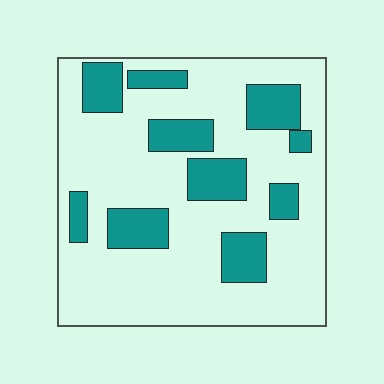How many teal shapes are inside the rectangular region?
10.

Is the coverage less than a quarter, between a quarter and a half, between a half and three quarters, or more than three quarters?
Less than a quarter.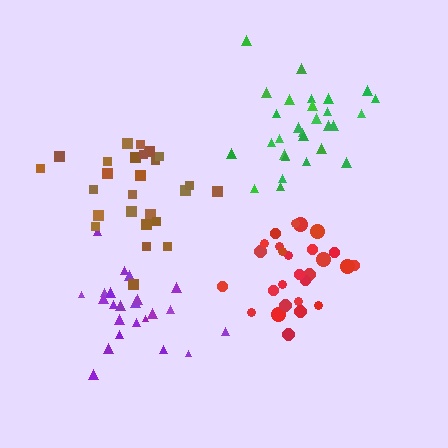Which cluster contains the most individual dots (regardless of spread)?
Green (29).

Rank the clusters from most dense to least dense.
green, brown, red, purple.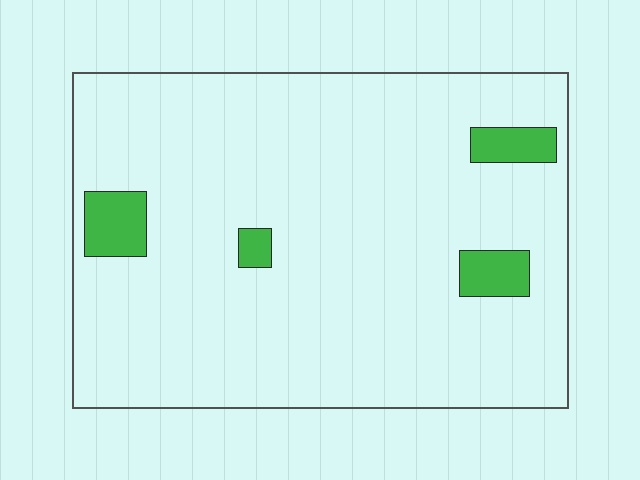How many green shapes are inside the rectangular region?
4.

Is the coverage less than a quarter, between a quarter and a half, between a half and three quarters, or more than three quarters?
Less than a quarter.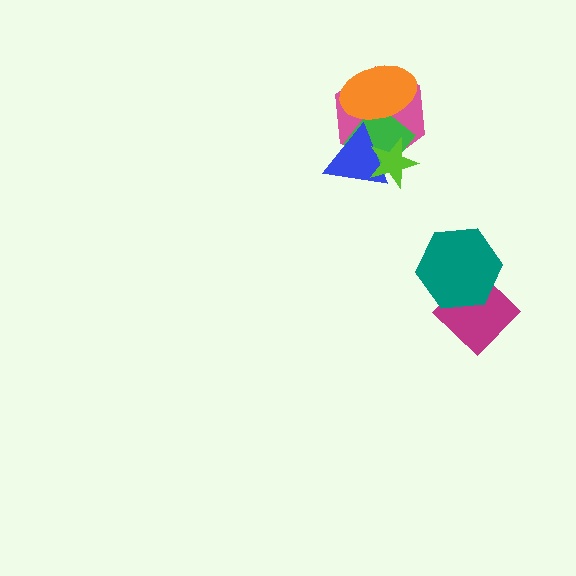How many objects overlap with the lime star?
3 objects overlap with the lime star.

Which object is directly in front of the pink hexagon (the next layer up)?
The green diamond is directly in front of the pink hexagon.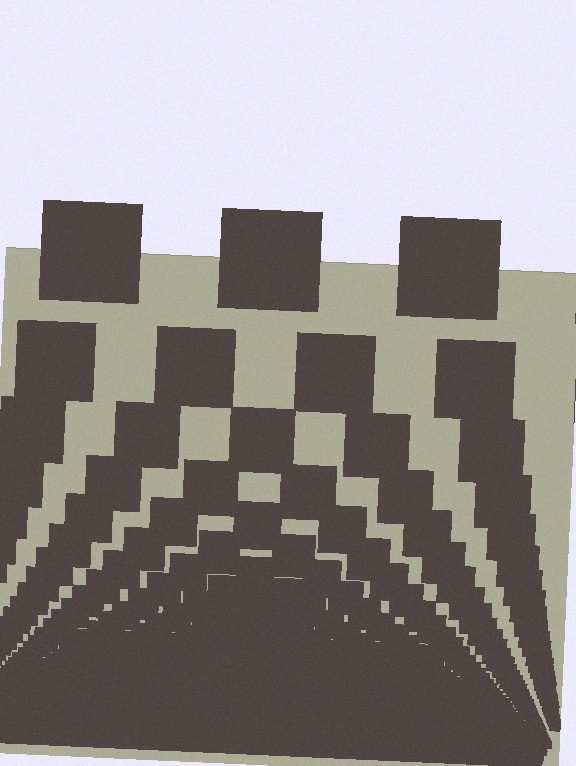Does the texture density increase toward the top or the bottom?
Density increases toward the bottom.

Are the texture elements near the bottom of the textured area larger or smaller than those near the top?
Smaller. The gradient is inverted — elements near the bottom are smaller and denser.